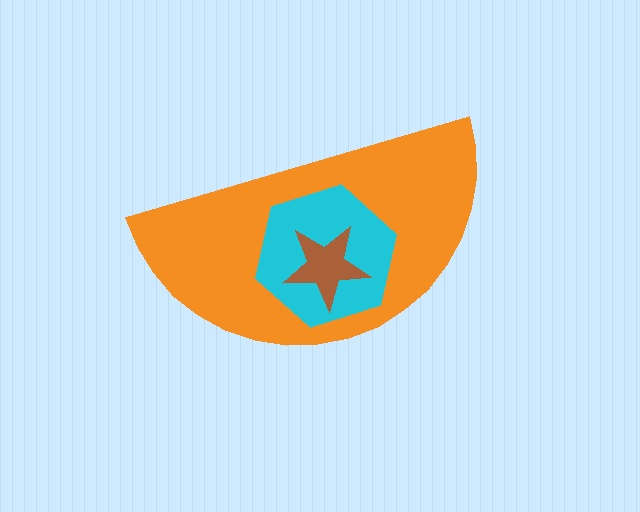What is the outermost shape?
The orange semicircle.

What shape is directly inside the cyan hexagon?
The brown star.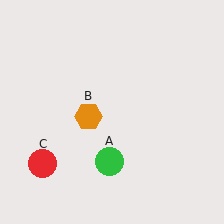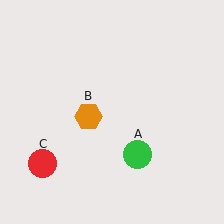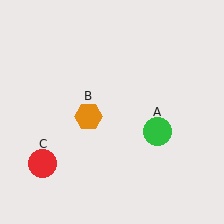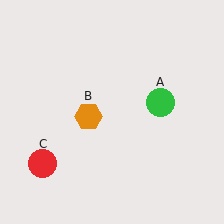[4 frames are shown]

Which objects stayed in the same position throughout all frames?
Orange hexagon (object B) and red circle (object C) remained stationary.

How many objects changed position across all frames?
1 object changed position: green circle (object A).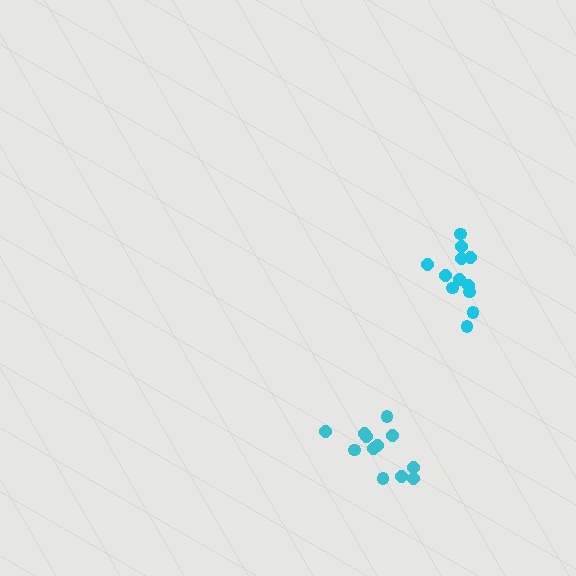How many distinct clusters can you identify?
There are 2 distinct clusters.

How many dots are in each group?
Group 1: 12 dots, Group 2: 12 dots (24 total).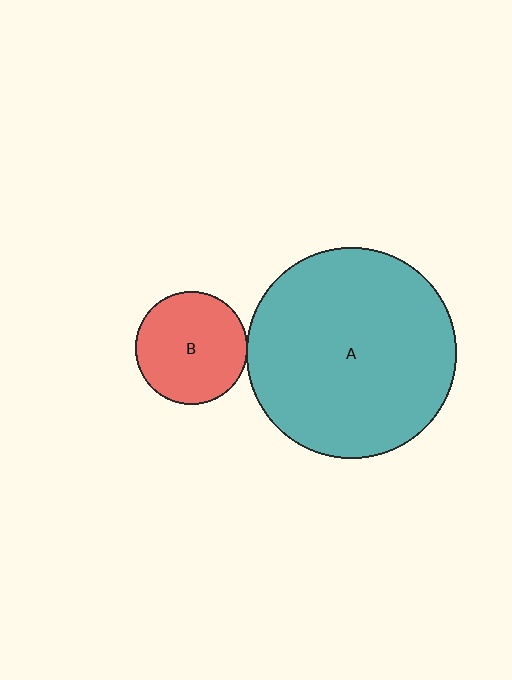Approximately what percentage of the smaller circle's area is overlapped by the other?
Approximately 5%.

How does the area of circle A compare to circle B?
Approximately 3.5 times.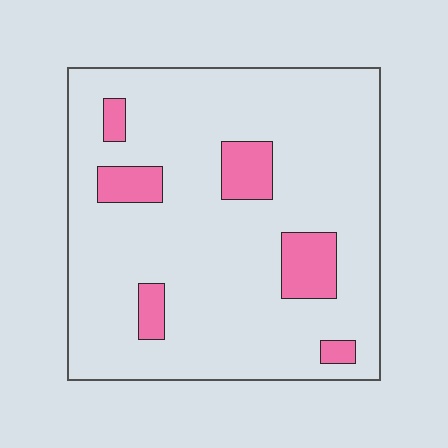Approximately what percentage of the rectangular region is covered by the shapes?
Approximately 15%.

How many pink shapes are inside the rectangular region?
6.